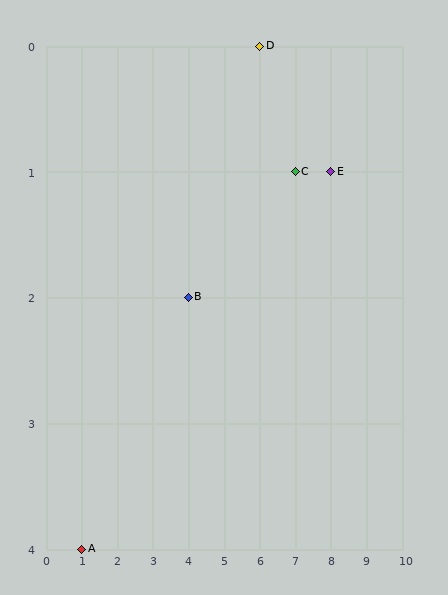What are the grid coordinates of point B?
Point B is at grid coordinates (4, 2).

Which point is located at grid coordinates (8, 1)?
Point E is at (8, 1).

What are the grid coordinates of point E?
Point E is at grid coordinates (8, 1).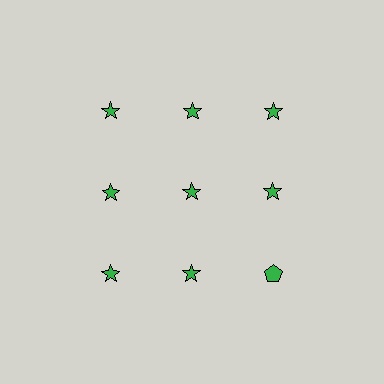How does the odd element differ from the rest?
It has a different shape: pentagon instead of star.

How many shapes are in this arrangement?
There are 9 shapes arranged in a grid pattern.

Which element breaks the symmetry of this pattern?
The green pentagon in the third row, center column breaks the symmetry. All other shapes are green stars.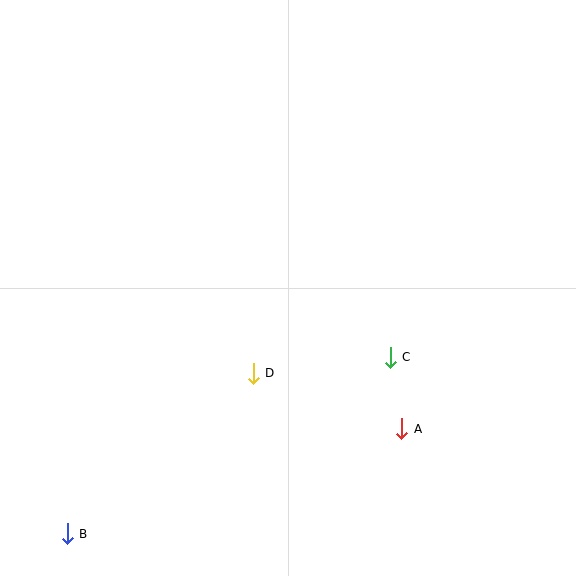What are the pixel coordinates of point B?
Point B is at (67, 534).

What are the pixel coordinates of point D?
Point D is at (253, 373).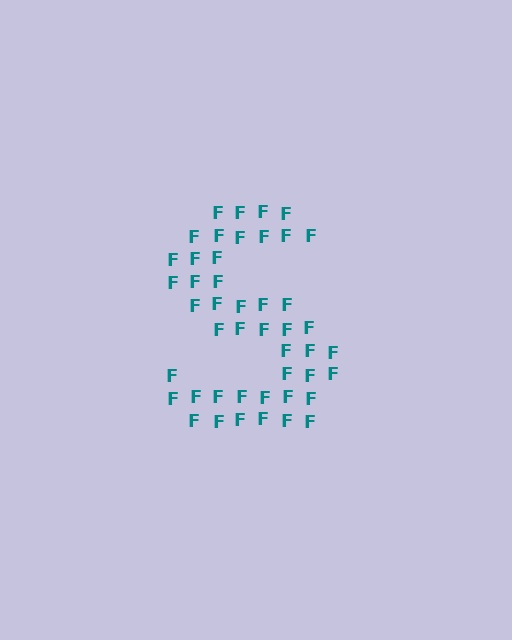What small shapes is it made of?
It is made of small letter F's.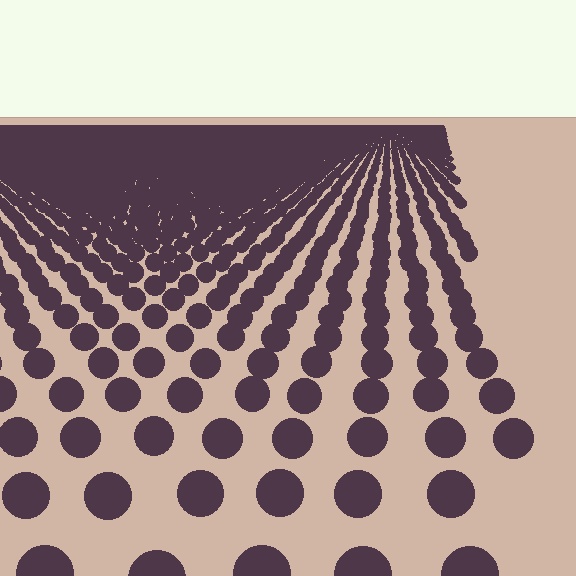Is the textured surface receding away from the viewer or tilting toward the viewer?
The surface is receding away from the viewer. Texture elements get smaller and denser toward the top.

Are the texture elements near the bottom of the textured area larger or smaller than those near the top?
Larger. Near the bottom, elements are closer to the viewer and appear at a bigger on-screen size.